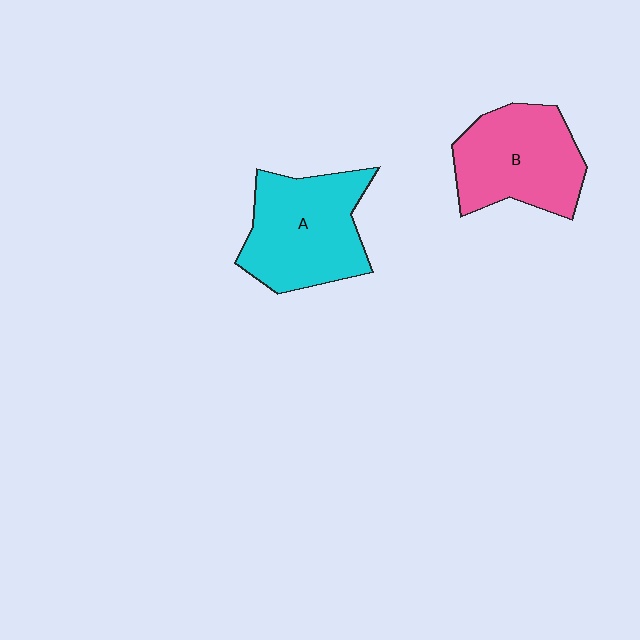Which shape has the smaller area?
Shape B (pink).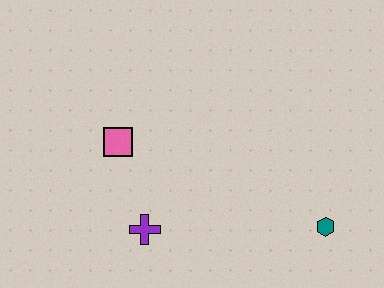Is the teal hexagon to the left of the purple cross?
No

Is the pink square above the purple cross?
Yes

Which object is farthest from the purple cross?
The teal hexagon is farthest from the purple cross.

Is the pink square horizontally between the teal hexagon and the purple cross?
No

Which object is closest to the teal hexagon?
The purple cross is closest to the teal hexagon.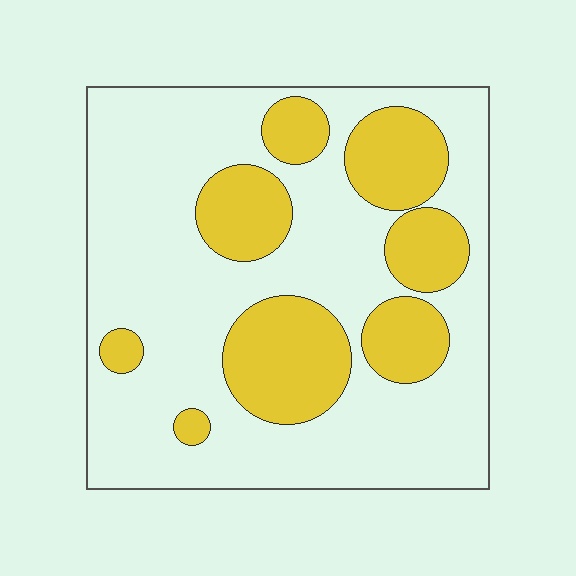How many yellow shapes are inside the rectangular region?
8.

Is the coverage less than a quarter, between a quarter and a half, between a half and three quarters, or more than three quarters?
Between a quarter and a half.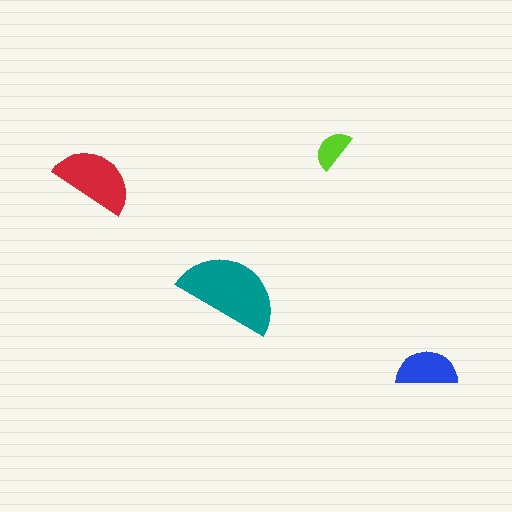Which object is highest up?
The lime semicircle is topmost.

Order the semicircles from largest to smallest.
the teal one, the red one, the blue one, the lime one.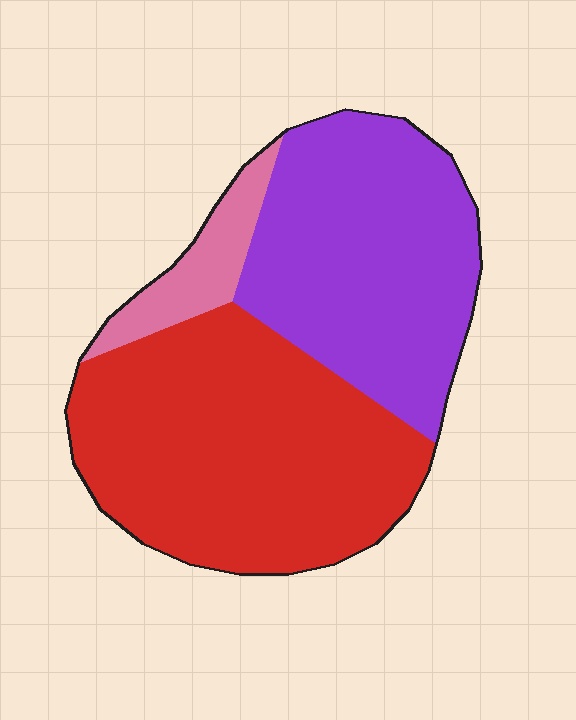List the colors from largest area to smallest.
From largest to smallest: red, purple, pink.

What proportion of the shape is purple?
Purple covers roughly 40% of the shape.